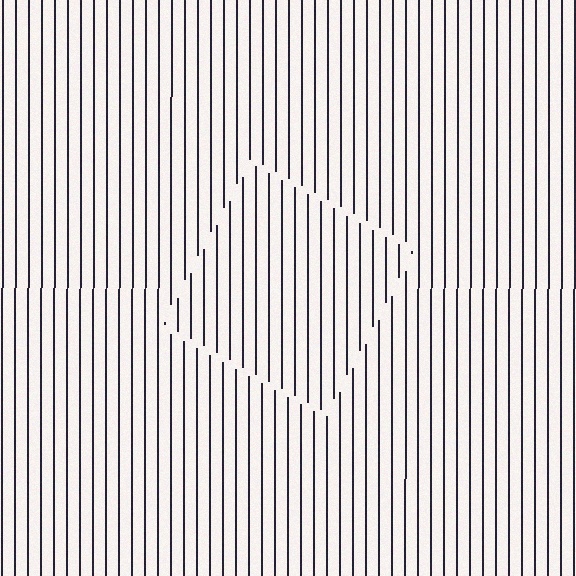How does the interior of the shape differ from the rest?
The interior of the shape contains the same grating, shifted by half a period — the contour is defined by the phase discontinuity where line-ends from the inner and outer gratings abut.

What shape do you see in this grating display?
An illusory square. The interior of the shape contains the same grating, shifted by half a period — the contour is defined by the phase discontinuity where line-ends from the inner and outer gratings abut.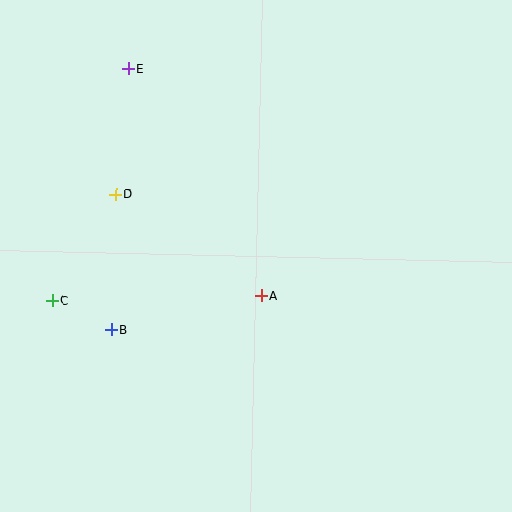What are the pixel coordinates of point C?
Point C is at (52, 301).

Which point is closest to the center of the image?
Point A at (261, 296) is closest to the center.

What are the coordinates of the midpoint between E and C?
The midpoint between E and C is at (90, 185).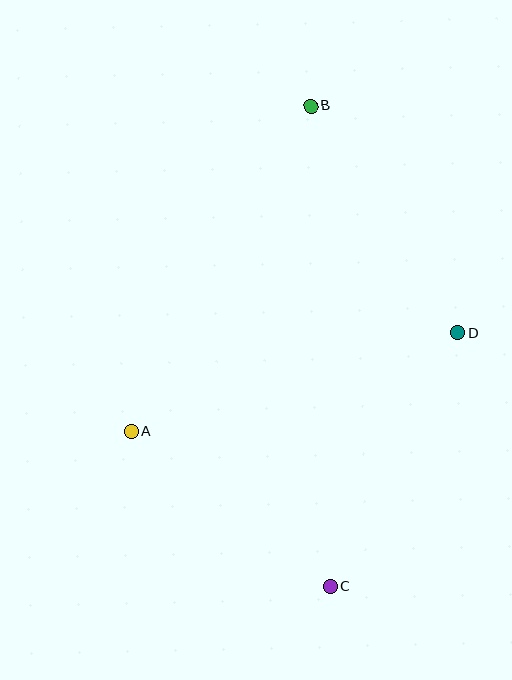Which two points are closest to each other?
Points A and C are closest to each other.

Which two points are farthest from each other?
Points B and C are farthest from each other.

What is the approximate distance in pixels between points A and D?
The distance between A and D is approximately 341 pixels.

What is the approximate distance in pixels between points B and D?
The distance between B and D is approximately 270 pixels.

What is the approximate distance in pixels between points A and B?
The distance between A and B is approximately 372 pixels.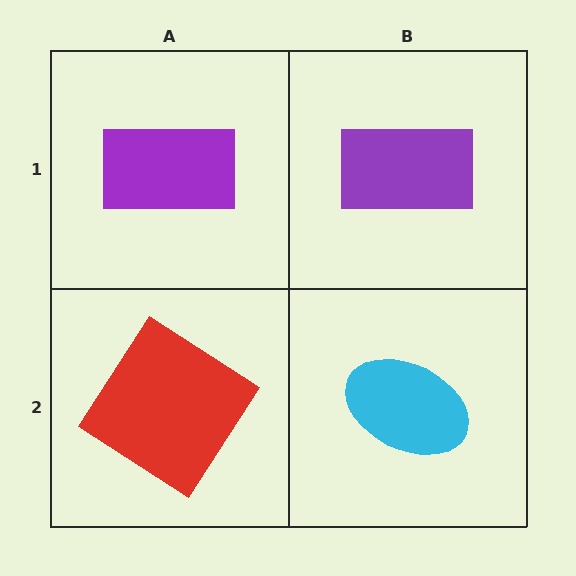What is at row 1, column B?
A purple rectangle.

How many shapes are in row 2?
2 shapes.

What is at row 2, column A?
A red diamond.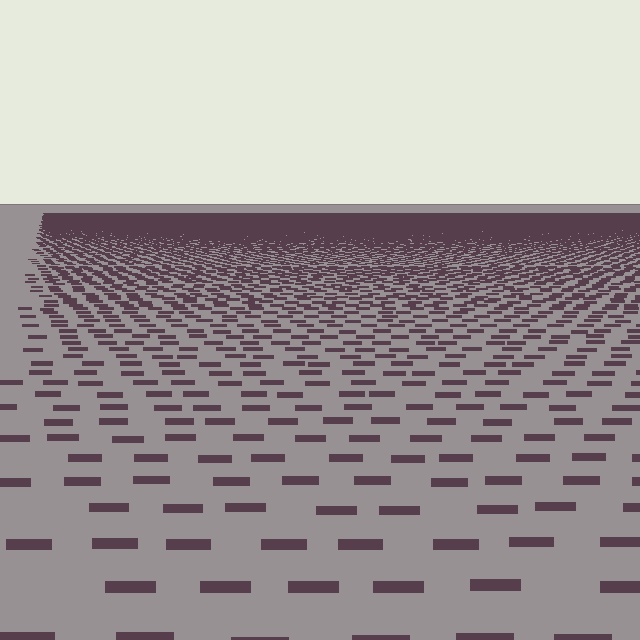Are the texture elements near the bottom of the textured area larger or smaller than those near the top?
Larger. Near the bottom, elements are closer to the viewer and appear at a bigger on-screen size.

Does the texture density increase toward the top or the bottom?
Density increases toward the top.